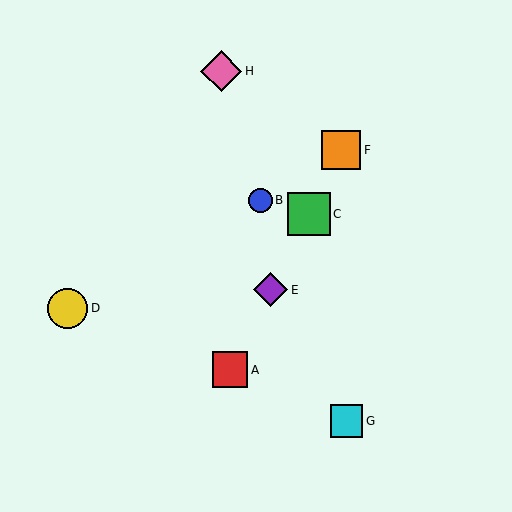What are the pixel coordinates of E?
Object E is at (271, 290).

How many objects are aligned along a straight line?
4 objects (A, C, E, F) are aligned along a straight line.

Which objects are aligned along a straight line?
Objects A, C, E, F are aligned along a straight line.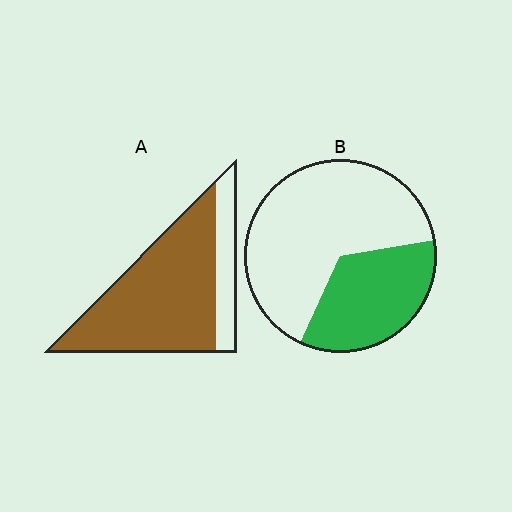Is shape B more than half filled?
No.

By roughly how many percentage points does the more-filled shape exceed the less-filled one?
By roughly 45 percentage points (A over B).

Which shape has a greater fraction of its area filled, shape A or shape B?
Shape A.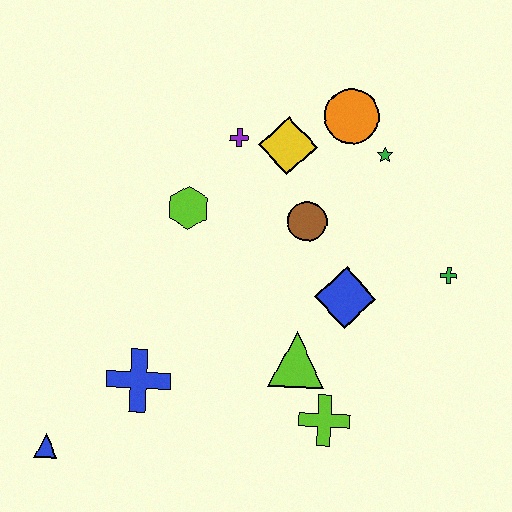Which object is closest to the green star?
The orange circle is closest to the green star.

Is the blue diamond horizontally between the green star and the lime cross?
Yes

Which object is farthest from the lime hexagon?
The blue triangle is farthest from the lime hexagon.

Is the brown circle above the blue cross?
Yes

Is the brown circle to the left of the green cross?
Yes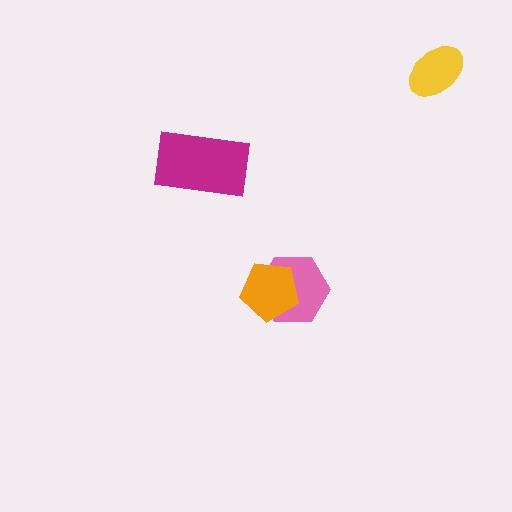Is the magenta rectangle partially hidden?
No, no other shape covers it.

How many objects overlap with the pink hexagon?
1 object overlaps with the pink hexagon.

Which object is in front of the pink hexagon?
The orange pentagon is in front of the pink hexagon.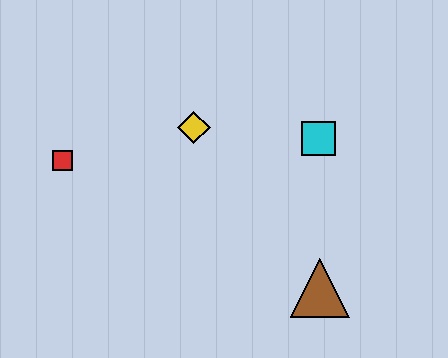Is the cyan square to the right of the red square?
Yes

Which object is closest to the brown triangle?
The cyan square is closest to the brown triangle.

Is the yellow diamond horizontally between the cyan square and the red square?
Yes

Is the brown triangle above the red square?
No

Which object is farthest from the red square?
The brown triangle is farthest from the red square.